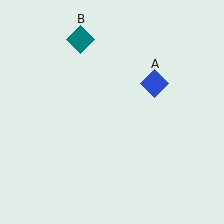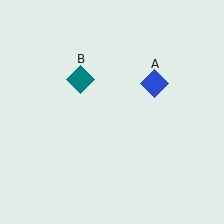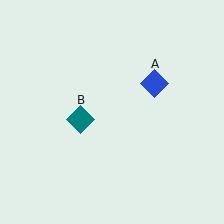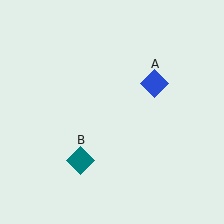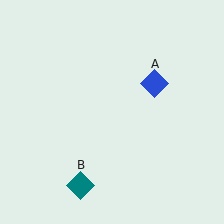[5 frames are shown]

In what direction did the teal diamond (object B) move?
The teal diamond (object B) moved down.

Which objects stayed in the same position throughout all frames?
Blue diamond (object A) remained stationary.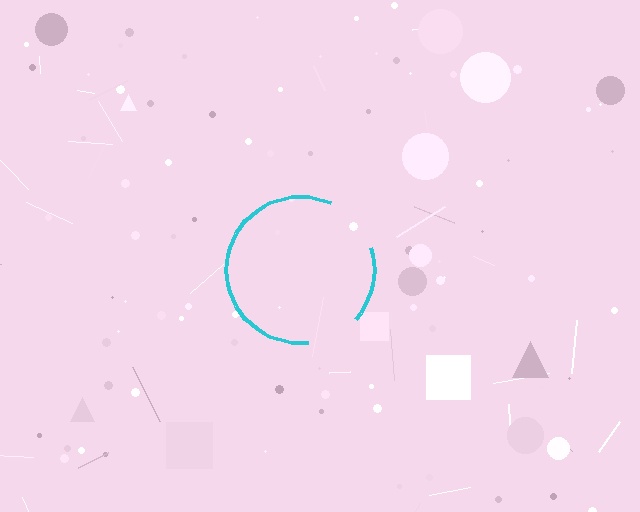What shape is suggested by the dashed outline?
The dashed outline suggests a circle.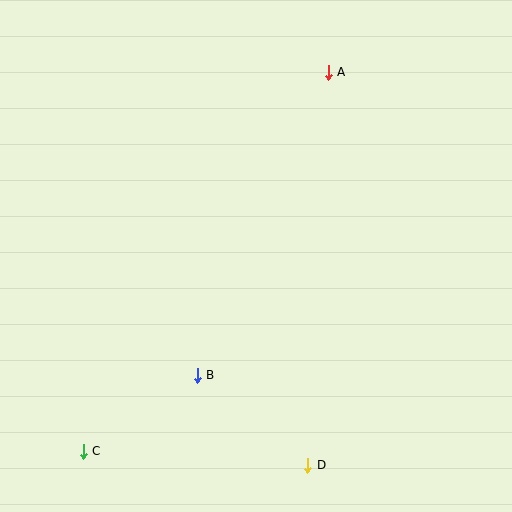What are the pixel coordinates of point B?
Point B is at (197, 375).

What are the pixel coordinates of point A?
Point A is at (328, 72).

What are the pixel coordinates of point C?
Point C is at (83, 451).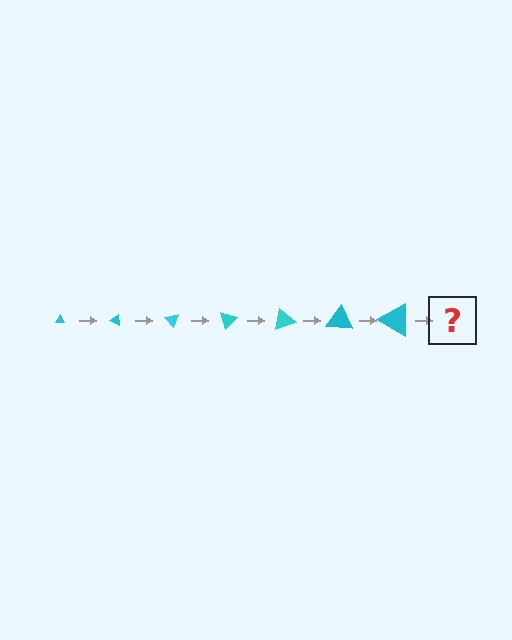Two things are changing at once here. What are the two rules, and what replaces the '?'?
The two rules are that the triangle grows larger each step and it rotates 25 degrees each step. The '?' should be a triangle, larger than the previous one and rotated 175 degrees from the start.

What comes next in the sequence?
The next element should be a triangle, larger than the previous one and rotated 175 degrees from the start.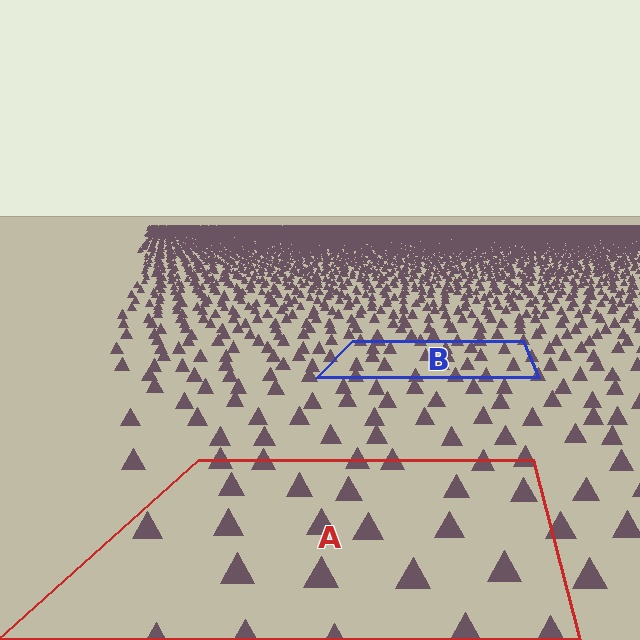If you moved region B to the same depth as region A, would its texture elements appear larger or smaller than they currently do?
They would appear larger. At a closer depth, the same texture elements are projected at a bigger on-screen size.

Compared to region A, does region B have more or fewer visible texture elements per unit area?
Region B has more texture elements per unit area — they are packed more densely because it is farther away.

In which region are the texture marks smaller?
The texture marks are smaller in region B, because it is farther away.